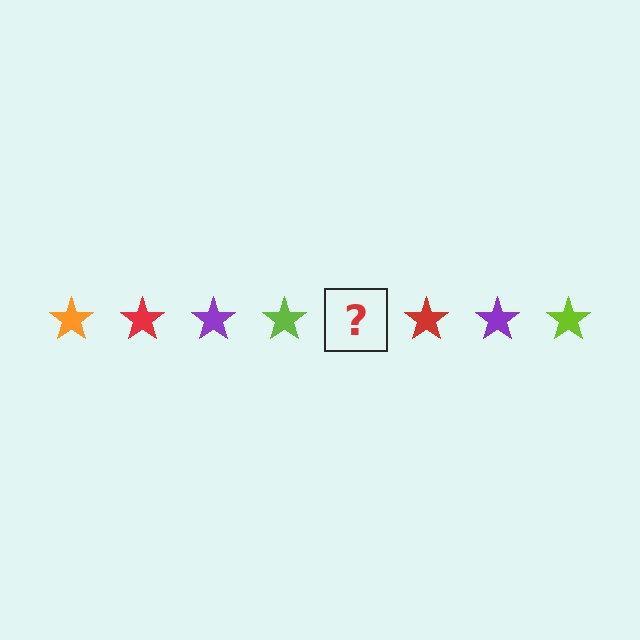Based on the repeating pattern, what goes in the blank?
The blank should be an orange star.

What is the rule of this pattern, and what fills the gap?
The rule is that the pattern cycles through orange, red, purple, lime stars. The gap should be filled with an orange star.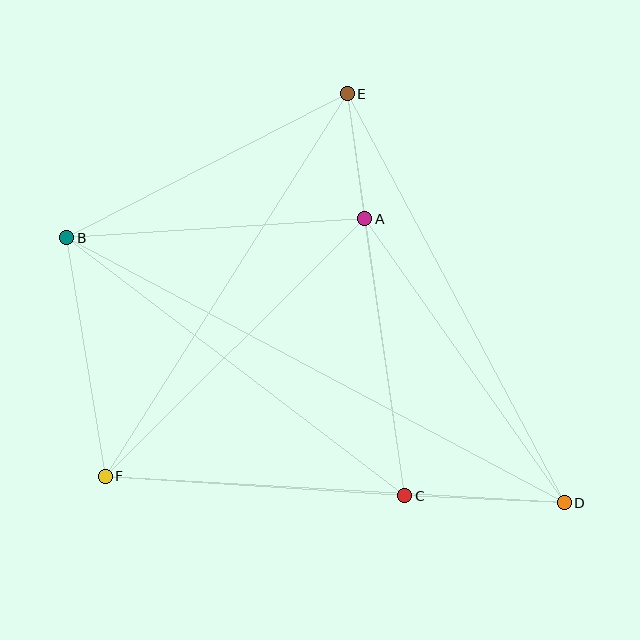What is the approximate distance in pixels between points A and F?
The distance between A and F is approximately 366 pixels.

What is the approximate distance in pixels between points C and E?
The distance between C and E is approximately 406 pixels.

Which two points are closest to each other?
Points A and E are closest to each other.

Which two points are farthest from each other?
Points B and D are farthest from each other.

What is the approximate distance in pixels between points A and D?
The distance between A and D is approximately 347 pixels.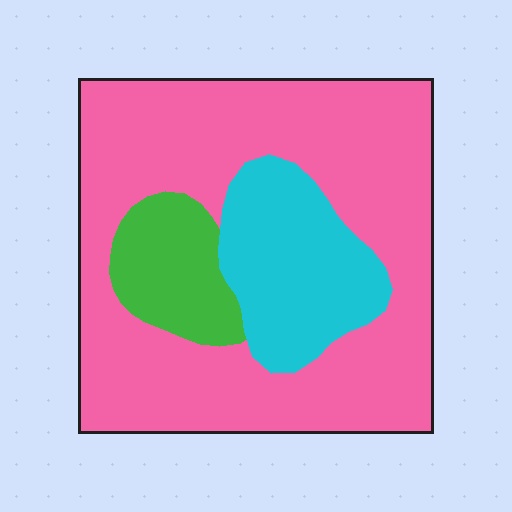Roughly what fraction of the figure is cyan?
Cyan covers roughly 20% of the figure.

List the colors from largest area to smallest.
From largest to smallest: pink, cyan, green.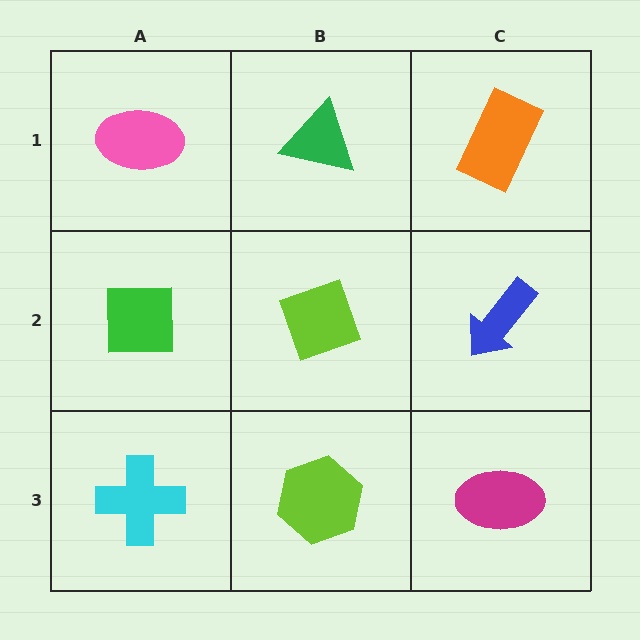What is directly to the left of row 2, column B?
A green square.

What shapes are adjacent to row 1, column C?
A blue arrow (row 2, column C), a green triangle (row 1, column B).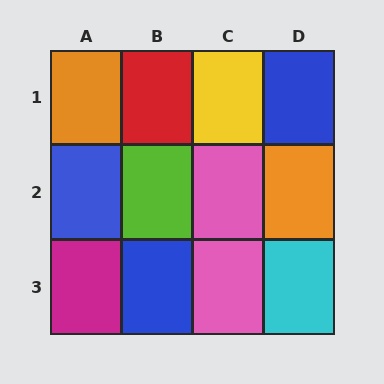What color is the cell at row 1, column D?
Blue.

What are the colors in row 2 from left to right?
Blue, lime, pink, orange.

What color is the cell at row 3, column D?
Cyan.